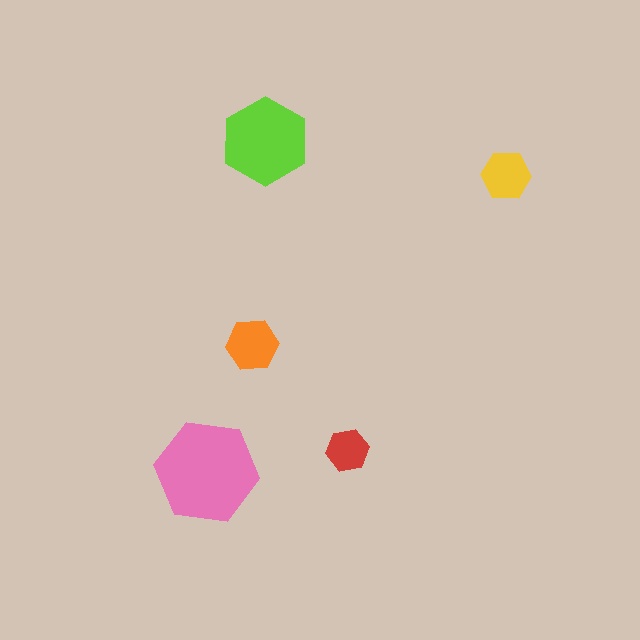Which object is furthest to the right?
The yellow hexagon is rightmost.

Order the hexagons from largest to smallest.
the pink one, the lime one, the orange one, the yellow one, the red one.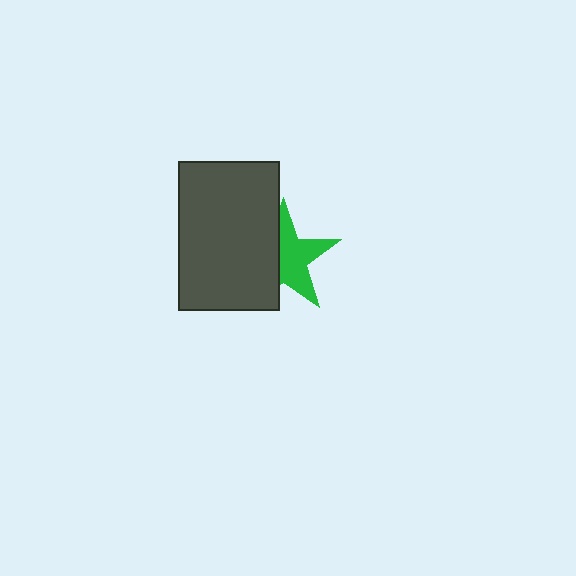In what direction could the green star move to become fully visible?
The green star could move right. That would shift it out from behind the dark gray rectangle entirely.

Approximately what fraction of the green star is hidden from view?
Roughly 43% of the green star is hidden behind the dark gray rectangle.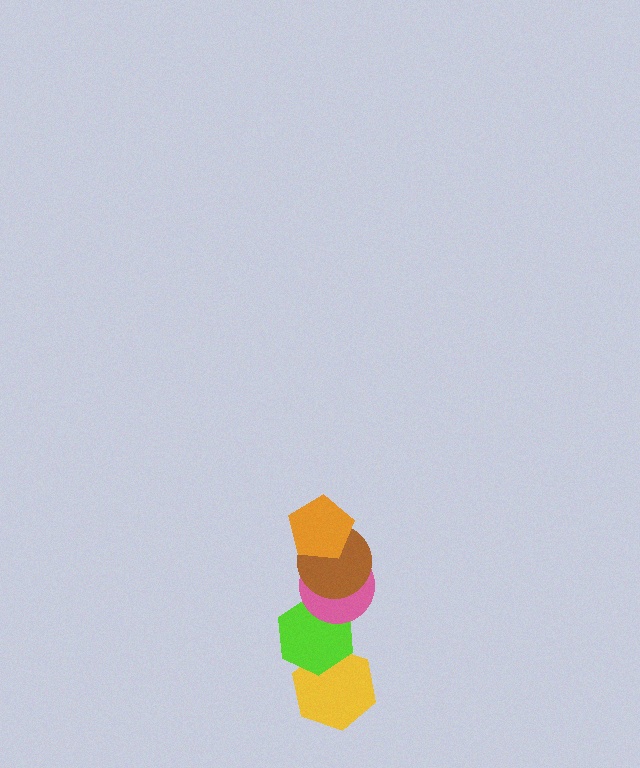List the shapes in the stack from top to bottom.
From top to bottom: the orange pentagon, the brown circle, the pink circle, the lime hexagon, the yellow hexagon.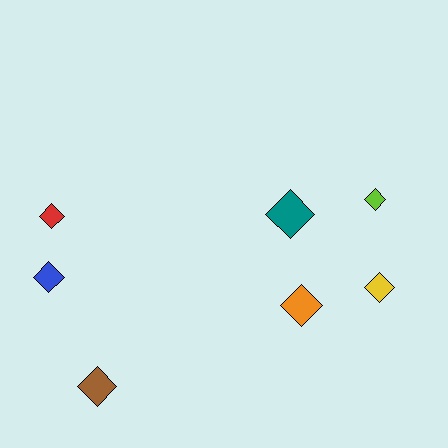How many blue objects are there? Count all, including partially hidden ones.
There is 1 blue object.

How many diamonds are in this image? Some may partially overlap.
There are 7 diamonds.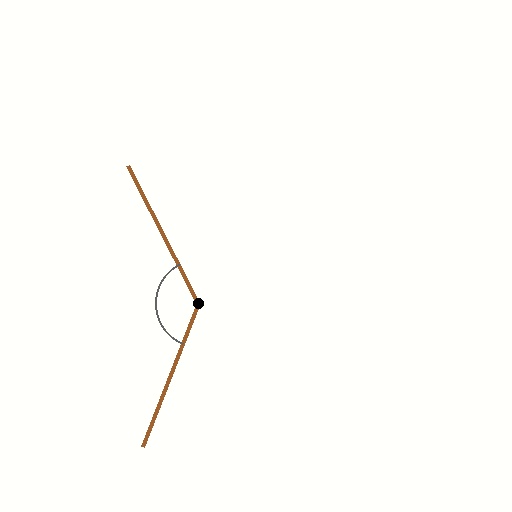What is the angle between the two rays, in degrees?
Approximately 132 degrees.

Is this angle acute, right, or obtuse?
It is obtuse.